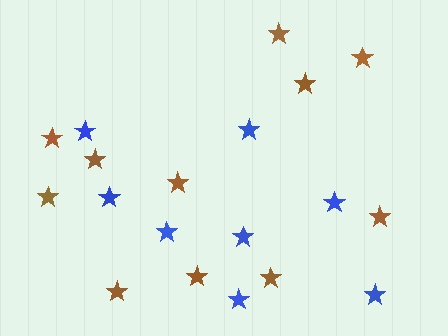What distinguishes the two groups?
There are 2 groups: one group of blue stars (8) and one group of brown stars (11).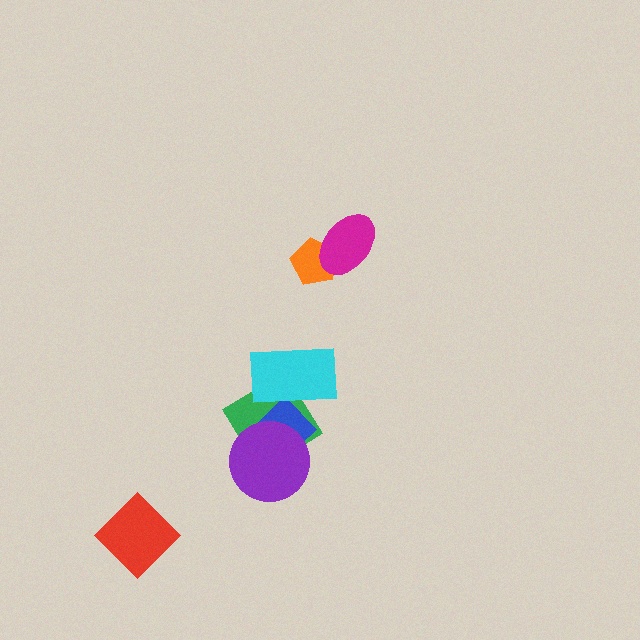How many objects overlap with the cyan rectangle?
2 objects overlap with the cyan rectangle.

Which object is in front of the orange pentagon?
The magenta ellipse is in front of the orange pentagon.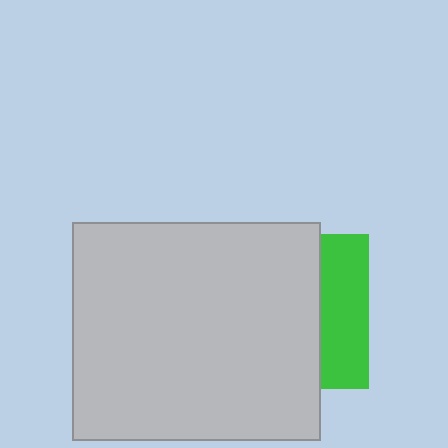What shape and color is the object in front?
The object in front is a light gray rectangle.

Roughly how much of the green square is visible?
A small part of it is visible (roughly 31%).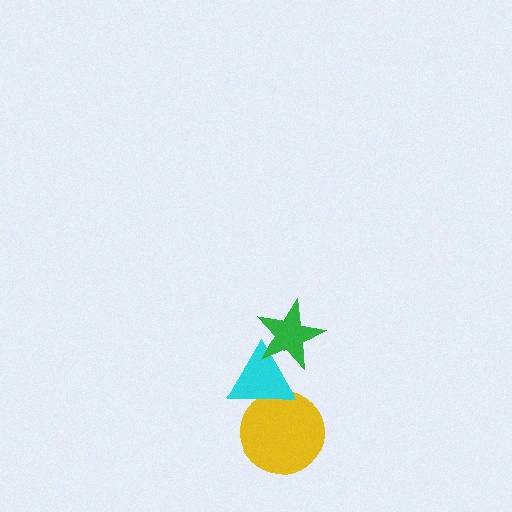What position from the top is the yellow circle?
The yellow circle is 3rd from the top.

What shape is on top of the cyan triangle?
The green star is on top of the cyan triangle.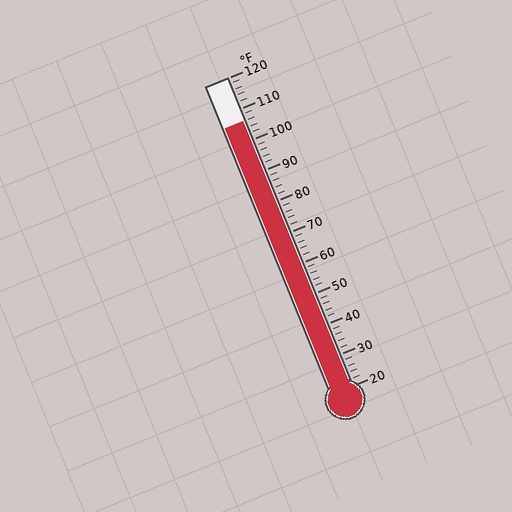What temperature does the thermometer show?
The thermometer shows approximately 106°F.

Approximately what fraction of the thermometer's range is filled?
The thermometer is filled to approximately 85% of its range.